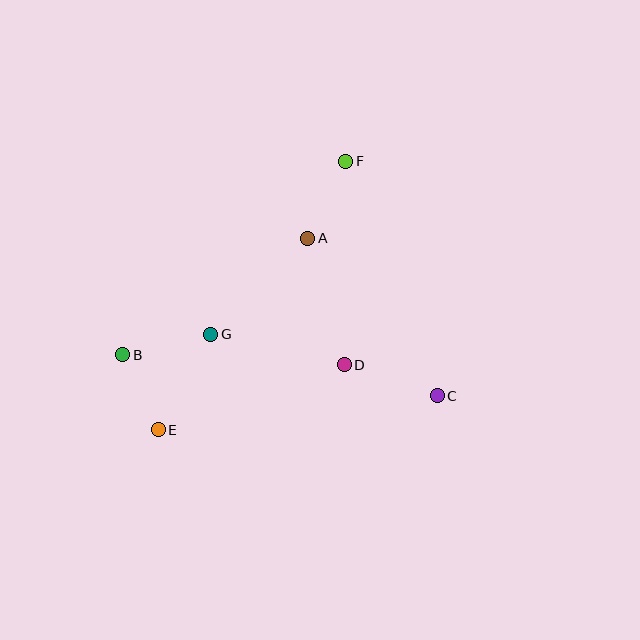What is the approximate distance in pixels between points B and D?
The distance between B and D is approximately 222 pixels.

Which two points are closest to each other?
Points B and E are closest to each other.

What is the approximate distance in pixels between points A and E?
The distance between A and E is approximately 243 pixels.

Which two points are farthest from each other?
Points E and F are farthest from each other.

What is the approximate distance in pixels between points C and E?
The distance between C and E is approximately 281 pixels.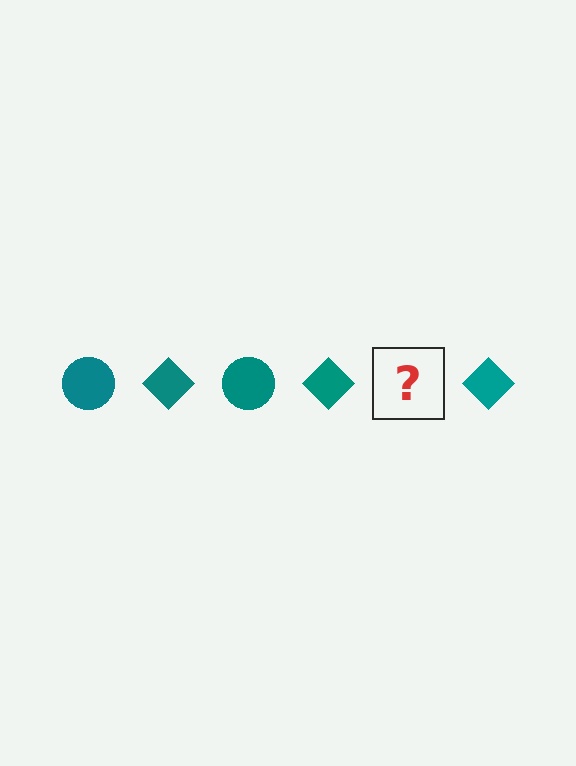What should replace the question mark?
The question mark should be replaced with a teal circle.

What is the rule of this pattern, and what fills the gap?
The rule is that the pattern cycles through circle, diamond shapes in teal. The gap should be filled with a teal circle.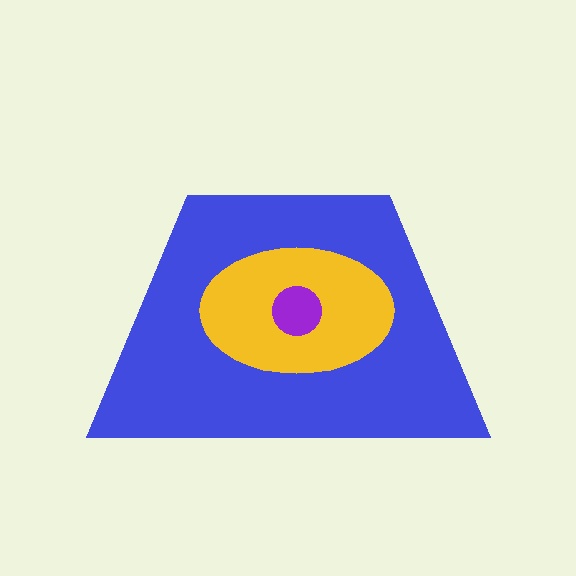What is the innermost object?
The purple circle.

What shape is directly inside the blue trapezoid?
The yellow ellipse.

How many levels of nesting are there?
3.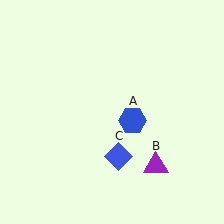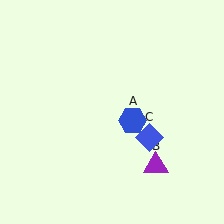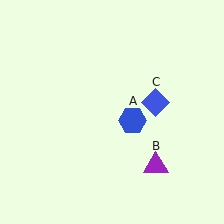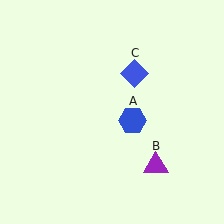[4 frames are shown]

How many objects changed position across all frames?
1 object changed position: blue diamond (object C).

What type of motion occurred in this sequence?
The blue diamond (object C) rotated counterclockwise around the center of the scene.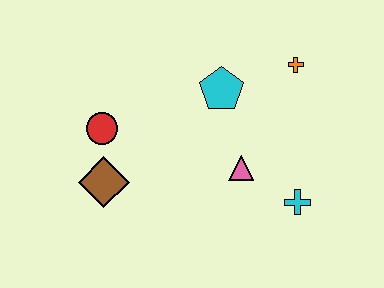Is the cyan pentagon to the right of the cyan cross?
No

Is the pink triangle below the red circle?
Yes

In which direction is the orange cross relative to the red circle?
The orange cross is to the right of the red circle.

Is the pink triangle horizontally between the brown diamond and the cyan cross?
Yes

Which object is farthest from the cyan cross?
The red circle is farthest from the cyan cross.